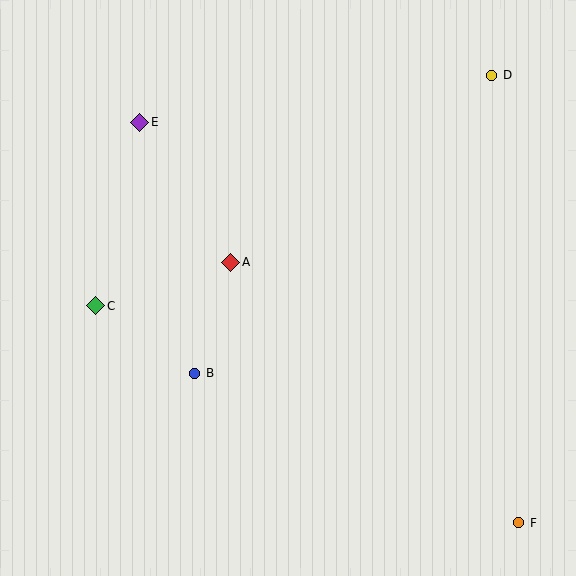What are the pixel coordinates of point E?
Point E is at (140, 122).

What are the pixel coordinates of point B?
Point B is at (195, 373).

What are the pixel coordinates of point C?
Point C is at (96, 306).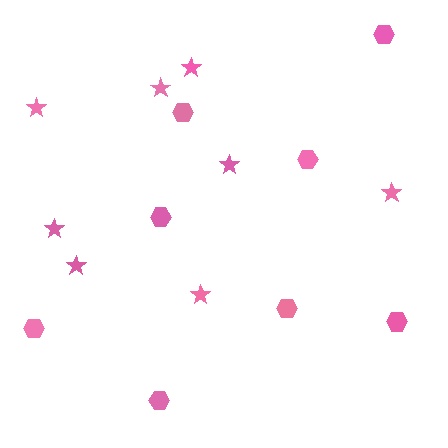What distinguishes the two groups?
There are 2 groups: one group of stars (8) and one group of hexagons (8).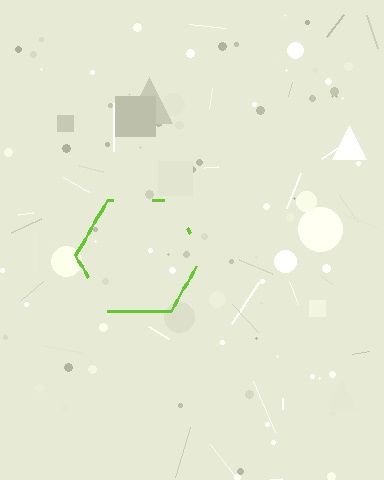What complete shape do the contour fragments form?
The contour fragments form a hexagon.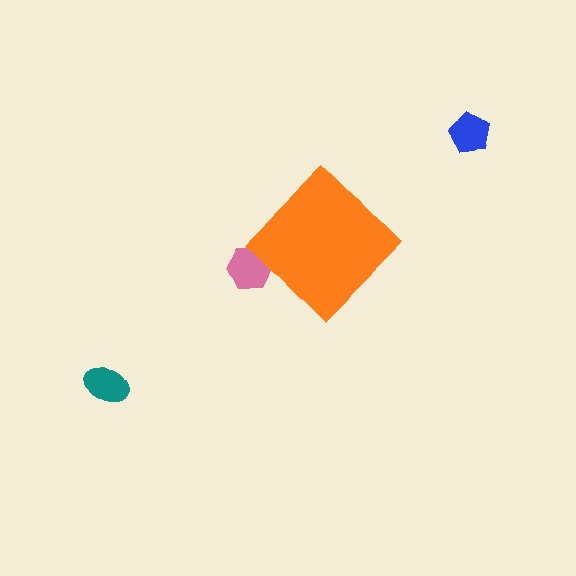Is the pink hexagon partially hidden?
Yes, the pink hexagon is partially hidden behind the orange diamond.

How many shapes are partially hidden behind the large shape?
1 shape is partially hidden.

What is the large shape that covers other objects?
An orange diamond.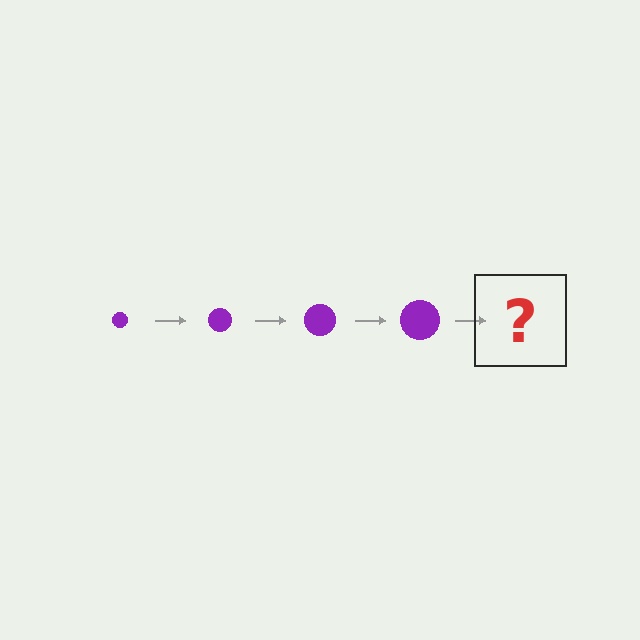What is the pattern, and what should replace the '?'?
The pattern is that the circle gets progressively larger each step. The '?' should be a purple circle, larger than the previous one.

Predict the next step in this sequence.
The next step is a purple circle, larger than the previous one.